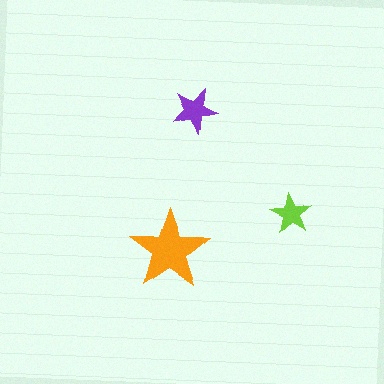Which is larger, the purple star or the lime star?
The purple one.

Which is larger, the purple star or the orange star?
The orange one.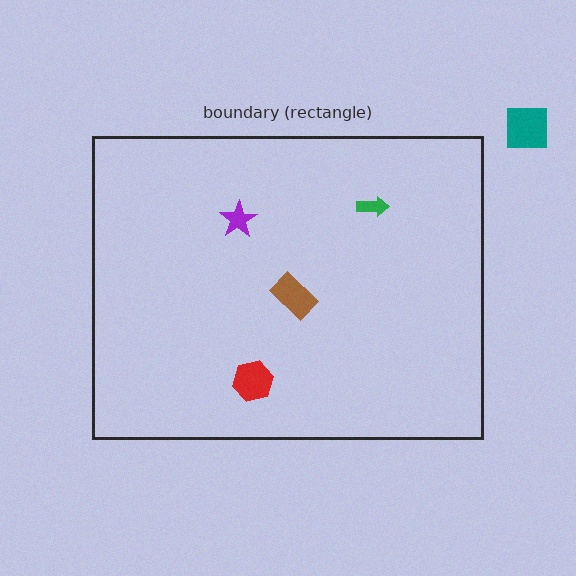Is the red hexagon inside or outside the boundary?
Inside.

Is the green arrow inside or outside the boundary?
Inside.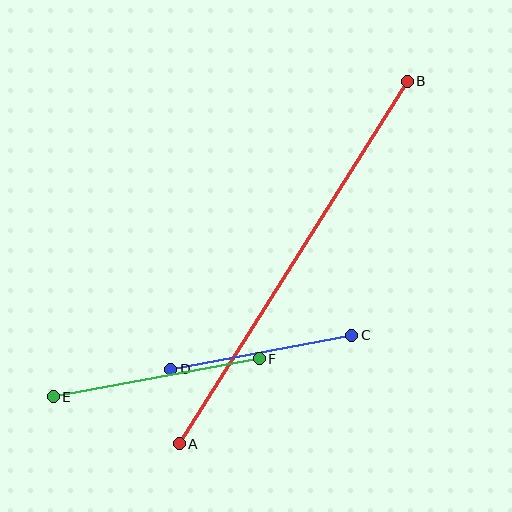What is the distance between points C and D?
The distance is approximately 184 pixels.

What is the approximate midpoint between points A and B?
The midpoint is at approximately (293, 263) pixels.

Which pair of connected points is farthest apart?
Points A and B are farthest apart.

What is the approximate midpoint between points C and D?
The midpoint is at approximately (261, 352) pixels.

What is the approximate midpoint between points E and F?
The midpoint is at approximately (156, 378) pixels.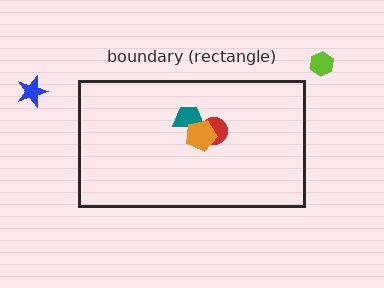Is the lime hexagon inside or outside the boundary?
Outside.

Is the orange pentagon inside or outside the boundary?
Inside.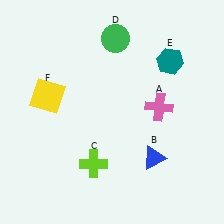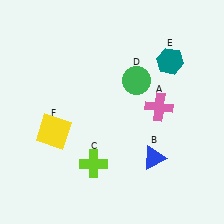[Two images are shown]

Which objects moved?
The objects that moved are: the green circle (D), the yellow square (F).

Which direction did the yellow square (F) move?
The yellow square (F) moved down.